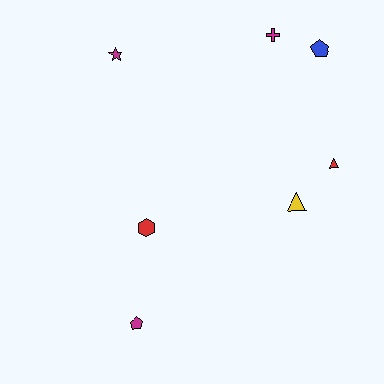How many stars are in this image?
There is 1 star.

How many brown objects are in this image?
There are no brown objects.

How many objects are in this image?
There are 7 objects.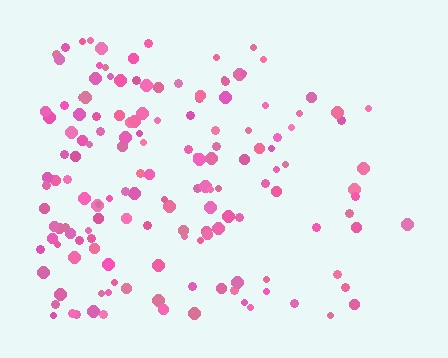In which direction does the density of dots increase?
From right to left, with the left side densest.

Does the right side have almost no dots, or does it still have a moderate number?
Still a moderate number, just noticeably fewer than the left.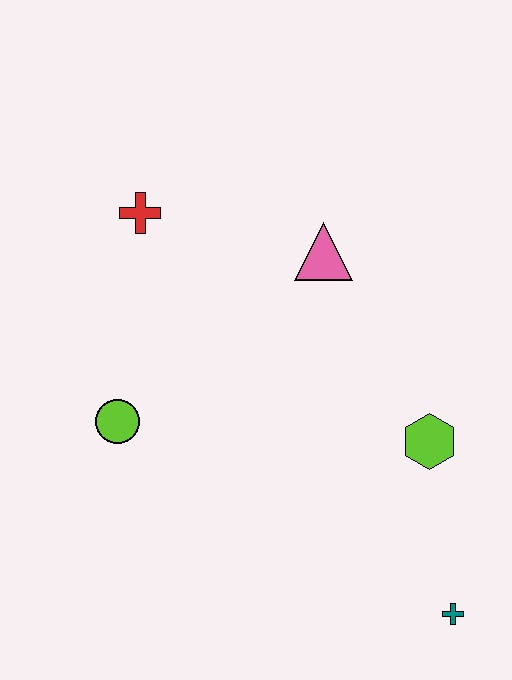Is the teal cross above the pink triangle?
No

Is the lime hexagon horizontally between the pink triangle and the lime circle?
No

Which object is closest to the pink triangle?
The red cross is closest to the pink triangle.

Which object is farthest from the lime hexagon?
The red cross is farthest from the lime hexagon.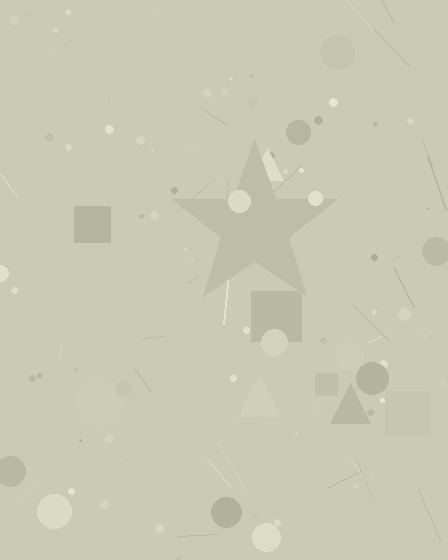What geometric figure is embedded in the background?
A star is embedded in the background.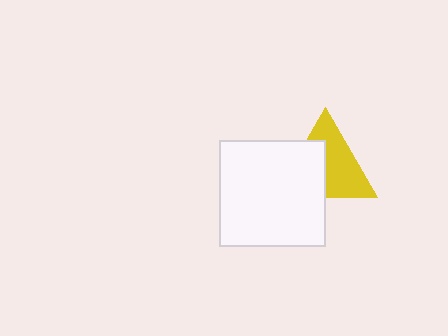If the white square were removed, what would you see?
You would see the complete yellow triangle.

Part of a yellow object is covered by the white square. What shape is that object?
It is a triangle.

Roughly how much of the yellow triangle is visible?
About half of it is visible (roughly 57%).